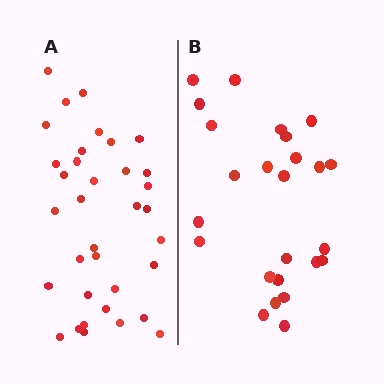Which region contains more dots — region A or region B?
Region A (the left region) has more dots.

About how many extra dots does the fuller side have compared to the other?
Region A has roughly 10 or so more dots than region B.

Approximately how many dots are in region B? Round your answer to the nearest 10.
About 20 dots. (The exact count is 25, which rounds to 20.)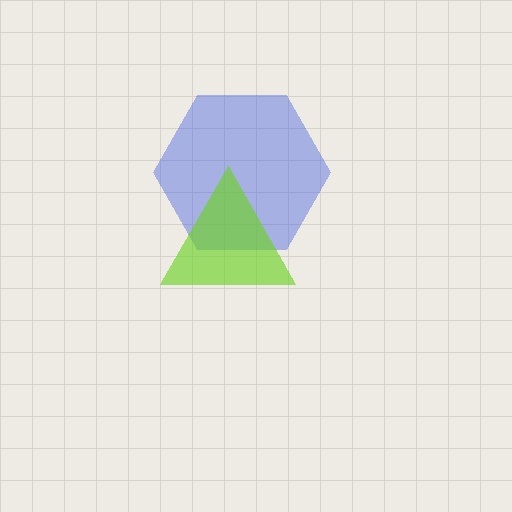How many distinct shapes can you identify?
There are 2 distinct shapes: a blue hexagon, a lime triangle.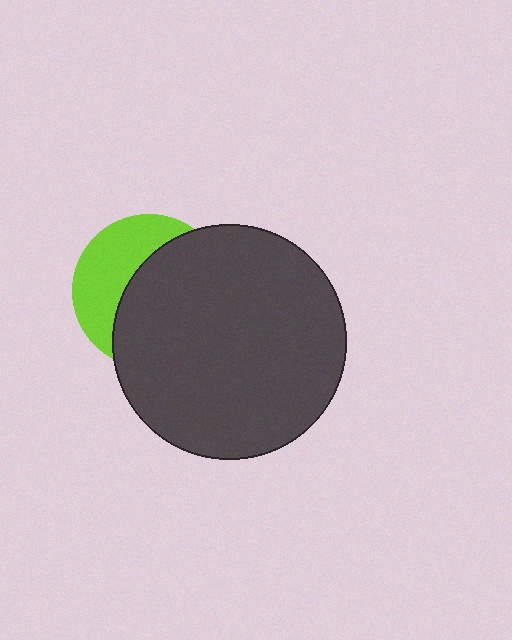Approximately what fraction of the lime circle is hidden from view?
Roughly 61% of the lime circle is hidden behind the dark gray circle.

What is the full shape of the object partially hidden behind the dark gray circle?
The partially hidden object is a lime circle.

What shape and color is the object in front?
The object in front is a dark gray circle.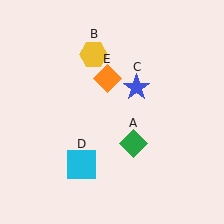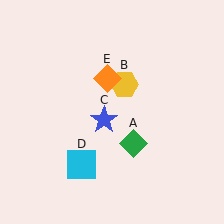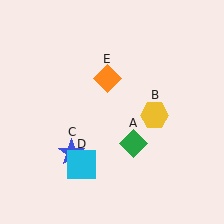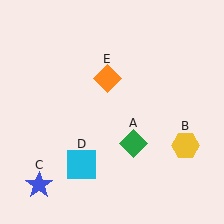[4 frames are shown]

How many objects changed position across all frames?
2 objects changed position: yellow hexagon (object B), blue star (object C).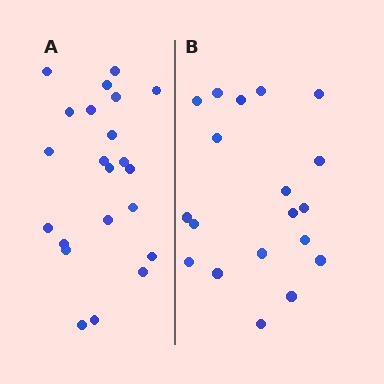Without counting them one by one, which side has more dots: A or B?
Region A (the left region) has more dots.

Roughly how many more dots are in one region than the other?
Region A has just a few more — roughly 2 or 3 more dots than region B.